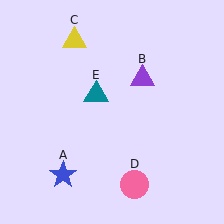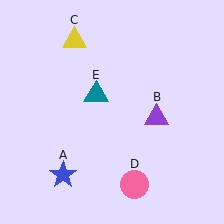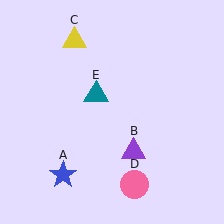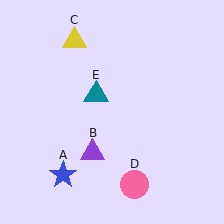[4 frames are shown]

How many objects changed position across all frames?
1 object changed position: purple triangle (object B).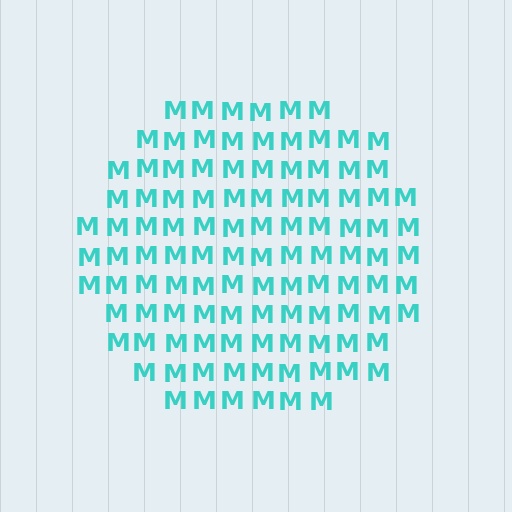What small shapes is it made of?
It is made of small letter M's.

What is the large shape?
The large shape is a circle.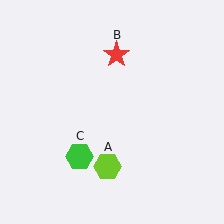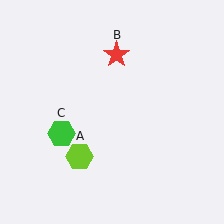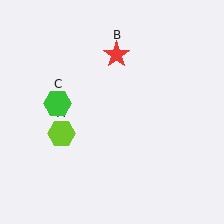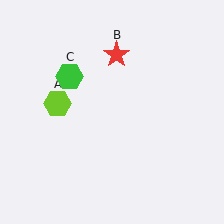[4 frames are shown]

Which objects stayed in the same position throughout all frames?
Red star (object B) remained stationary.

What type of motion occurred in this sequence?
The lime hexagon (object A), green hexagon (object C) rotated clockwise around the center of the scene.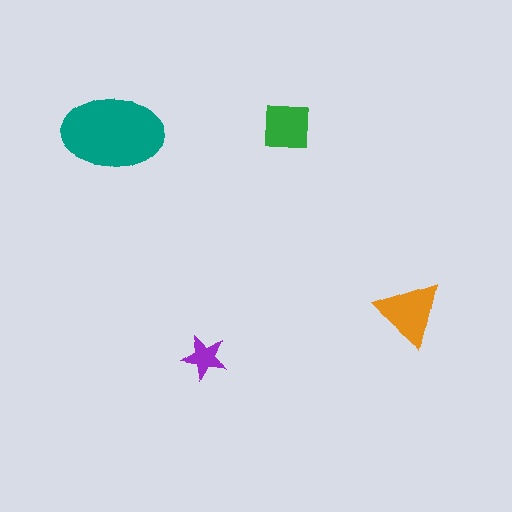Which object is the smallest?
The purple star.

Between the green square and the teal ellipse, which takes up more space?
The teal ellipse.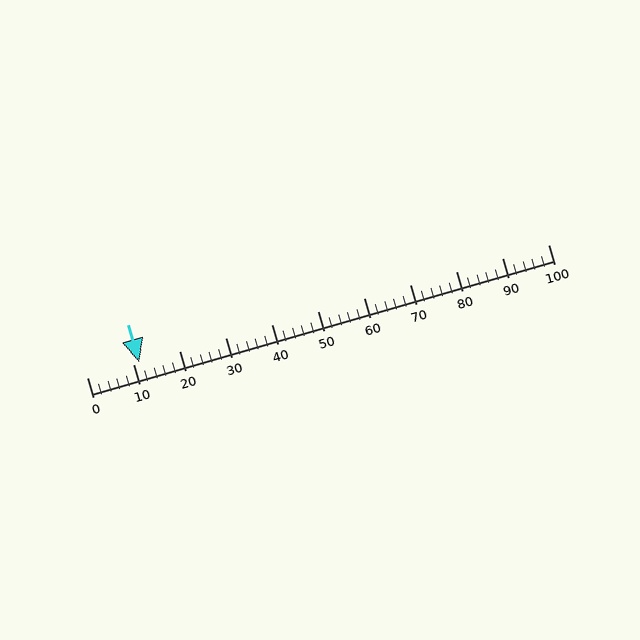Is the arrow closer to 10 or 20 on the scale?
The arrow is closer to 10.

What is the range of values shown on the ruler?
The ruler shows values from 0 to 100.